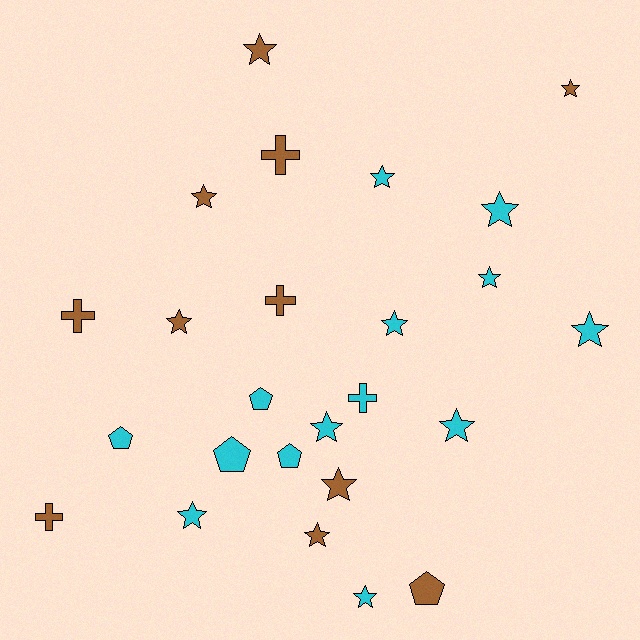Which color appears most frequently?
Cyan, with 14 objects.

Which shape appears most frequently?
Star, with 15 objects.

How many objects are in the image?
There are 25 objects.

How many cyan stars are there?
There are 9 cyan stars.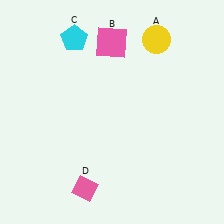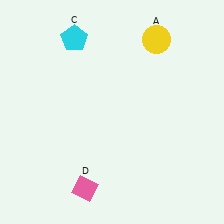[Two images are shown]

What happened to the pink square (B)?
The pink square (B) was removed in Image 2. It was in the top-left area of Image 1.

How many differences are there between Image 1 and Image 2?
There is 1 difference between the two images.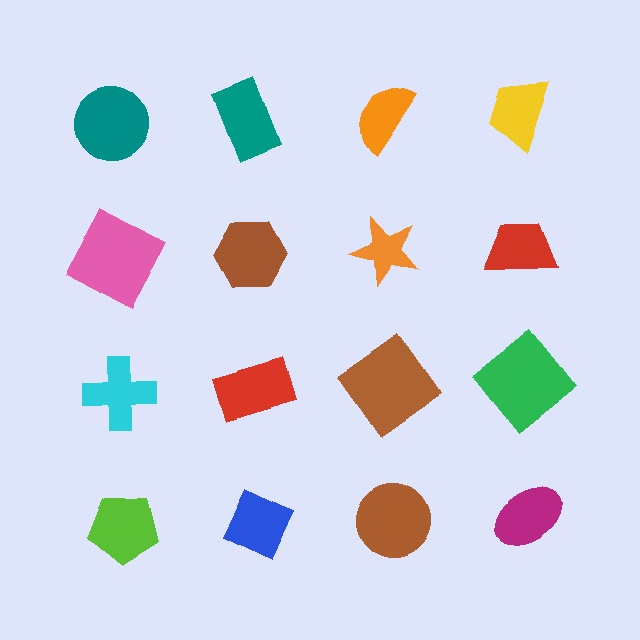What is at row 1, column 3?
An orange semicircle.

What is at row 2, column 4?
A red trapezoid.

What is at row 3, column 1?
A cyan cross.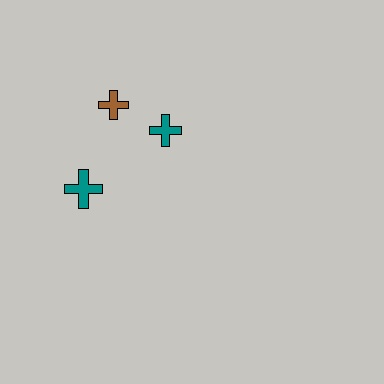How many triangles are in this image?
There are no triangles.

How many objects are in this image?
There are 3 objects.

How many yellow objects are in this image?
There are no yellow objects.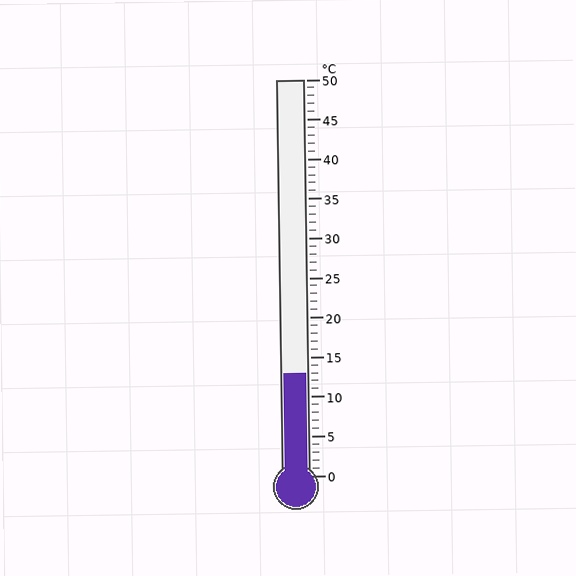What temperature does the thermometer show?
The thermometer shows approximately 13°C.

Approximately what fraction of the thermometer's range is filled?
The thermometer is filled to approximately 25% of its range.